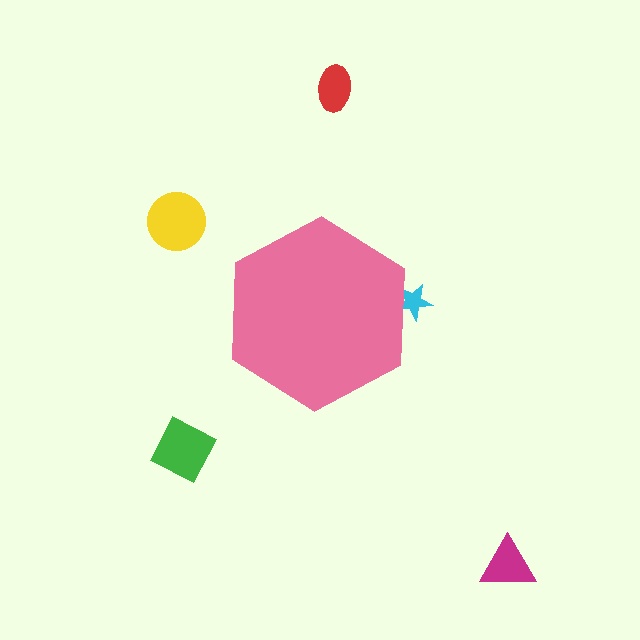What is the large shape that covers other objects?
A pink hexagon.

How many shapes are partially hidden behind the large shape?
1 shape is partially hidden.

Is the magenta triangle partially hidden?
No, the magenta triangle is fully visible.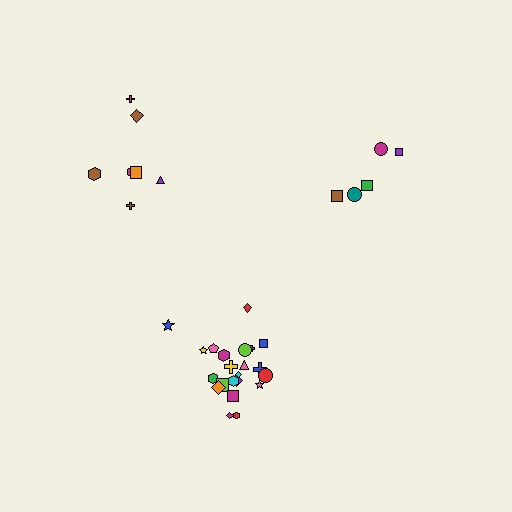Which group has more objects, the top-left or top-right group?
The top-left group.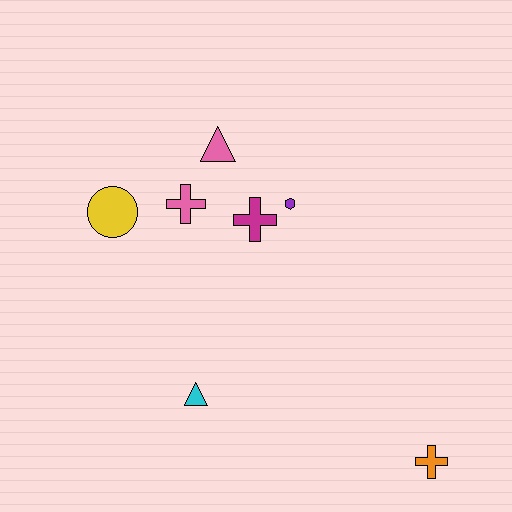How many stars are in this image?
There are no stars.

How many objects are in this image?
There are 7 objects.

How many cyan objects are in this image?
There is 1 cyan object.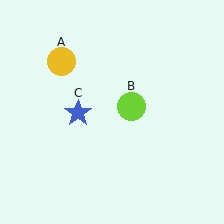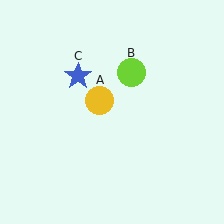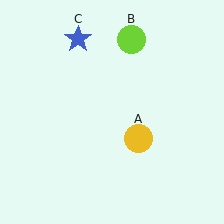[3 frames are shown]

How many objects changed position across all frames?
3 objects changed position: yellow circle (object A), lime circle (object B), blue star (object C).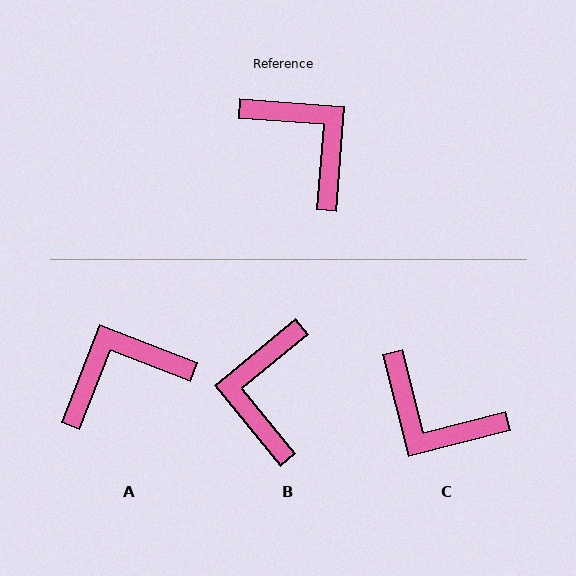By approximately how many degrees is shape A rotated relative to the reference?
Approximately 73 degrees counter-clockwise.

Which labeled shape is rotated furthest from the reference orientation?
C, about 161 degrees away.